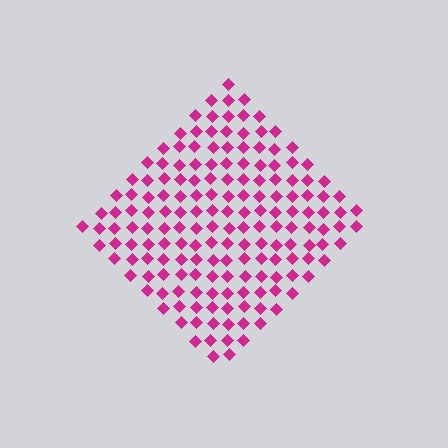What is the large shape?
The large shape is a diamond.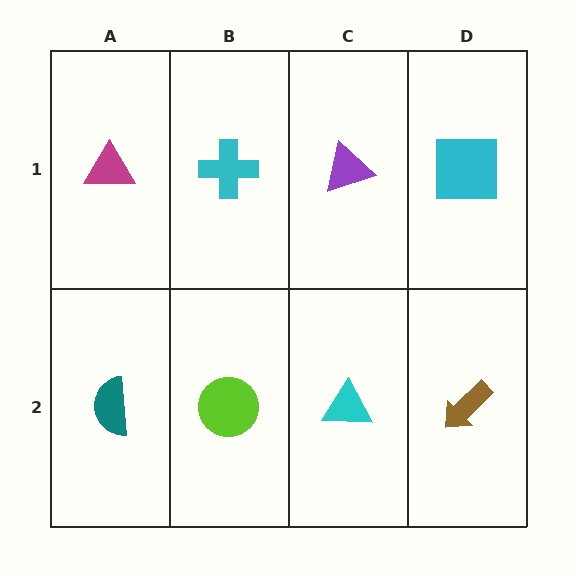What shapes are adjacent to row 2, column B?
A cyan cross (row 1, column B), a teal semicircle (row 2, column A), a cyan triangle (row 2, column C).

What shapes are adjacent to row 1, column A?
A teal semicircle (row 2, column A), a cyan cross (row 1, column B).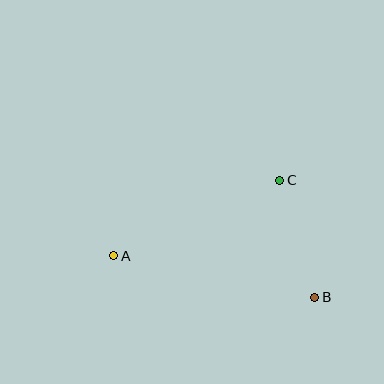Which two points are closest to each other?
Points B and C are closest to each other.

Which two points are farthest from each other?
Points A and B are farthest from each other.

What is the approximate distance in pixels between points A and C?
The distance between A and C is approximately 182 pixels.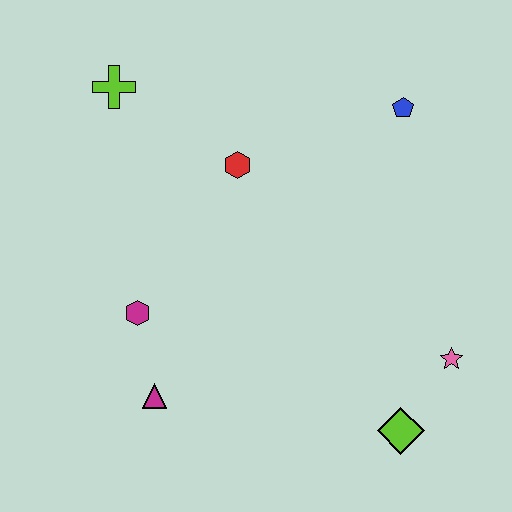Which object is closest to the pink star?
The lime diamond is closest to the pink star.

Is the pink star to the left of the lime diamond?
No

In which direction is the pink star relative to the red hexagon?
The pink star is to the right of the red hexagon.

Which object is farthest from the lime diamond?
The lime cross is farthest from the lime diamond.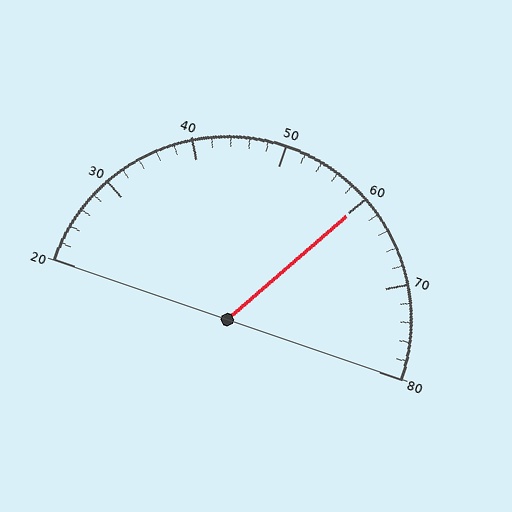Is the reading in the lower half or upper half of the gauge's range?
The reading is in the upper half of the range (20 to 80).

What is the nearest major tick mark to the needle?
The nearest major tick mark is 60.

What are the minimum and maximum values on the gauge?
The gauge ranges from 20 to 80.